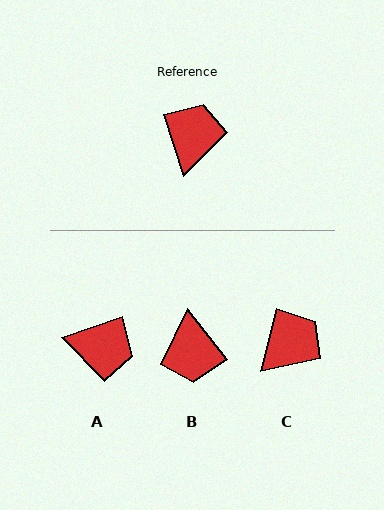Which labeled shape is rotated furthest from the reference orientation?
B, about 160 degrees away.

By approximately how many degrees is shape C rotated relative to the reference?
Approximately 32 degrees clockwise.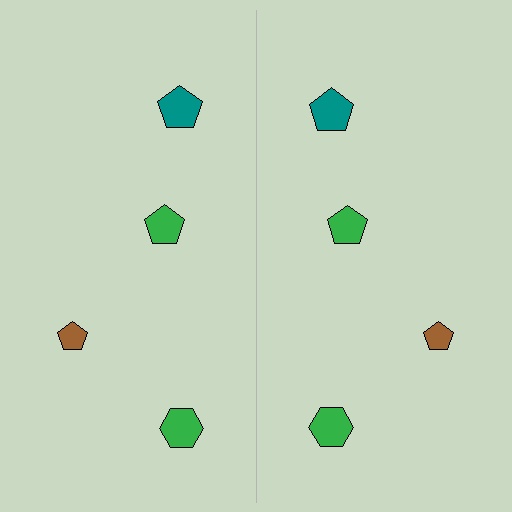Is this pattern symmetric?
Yes, this pattern has bilateral (reflection) symmetry.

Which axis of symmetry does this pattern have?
The pattern has a vertical axis of symmetry running through the center of the image.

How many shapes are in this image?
There are 8 shapes in this image.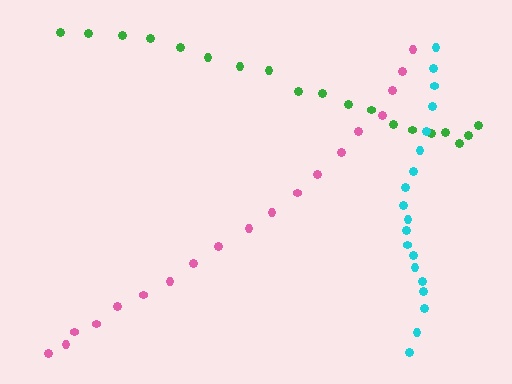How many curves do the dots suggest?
There are 3 distinct paths.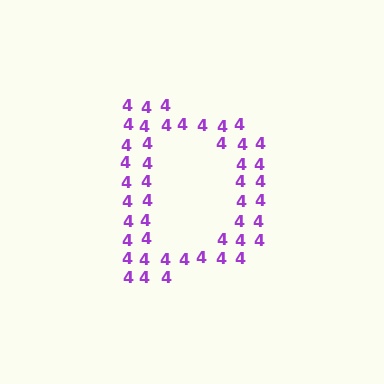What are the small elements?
The small elements are digit 4's.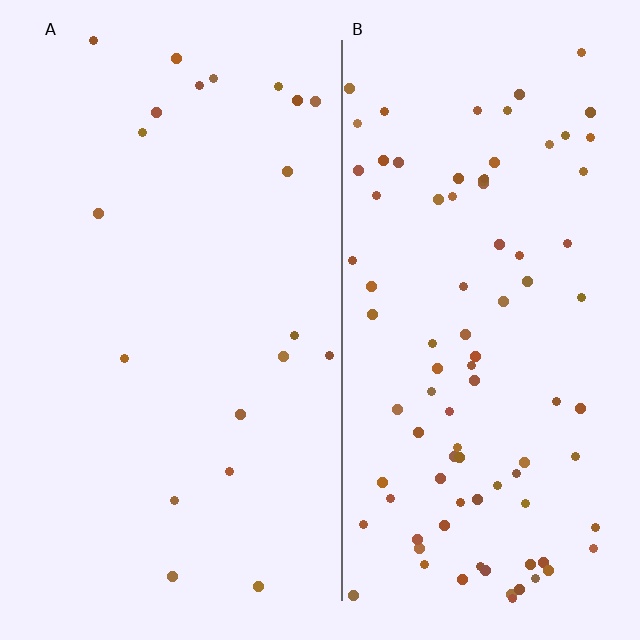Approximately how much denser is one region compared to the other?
Approximately 4.5× — region B over region A.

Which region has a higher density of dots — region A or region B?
B (the right).